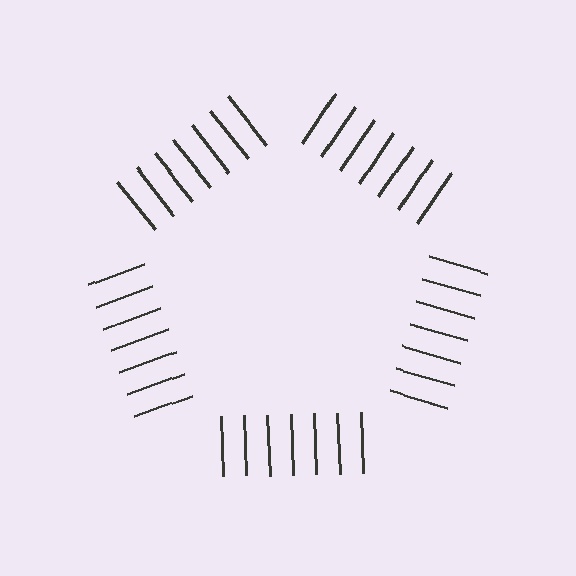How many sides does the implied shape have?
5 sides — the line-ends trace a pentagon.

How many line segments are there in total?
35 — 7 along each of the 5 edges.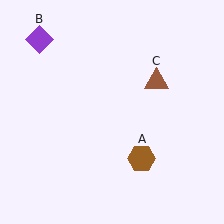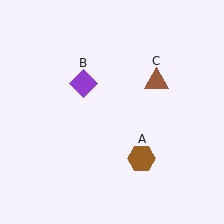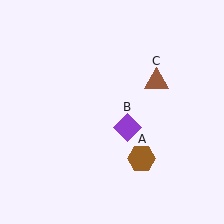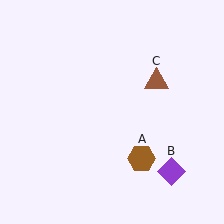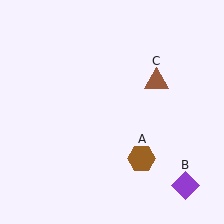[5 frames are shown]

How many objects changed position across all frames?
1 object changed position: purple diamond (object B).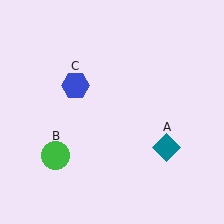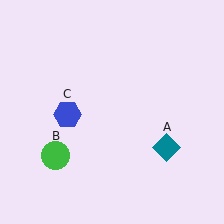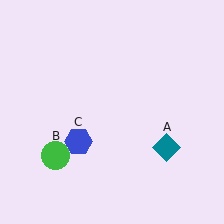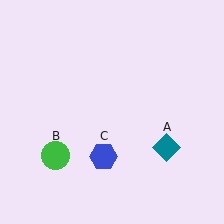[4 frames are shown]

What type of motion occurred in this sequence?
The blue hexagon (object C) rotated counterclockwise around the center of the scene.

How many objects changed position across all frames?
1 object changed position: blue hexagon (object C).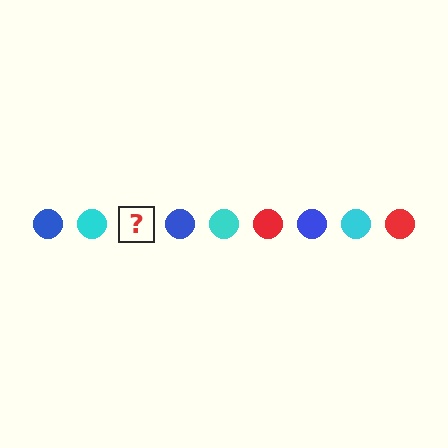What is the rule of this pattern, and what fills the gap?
The rule is that the pattern cycles through blue, cyan, red circles. The gap should be filled with a red circle.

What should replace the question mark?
The question mark should be replaced with a red circle.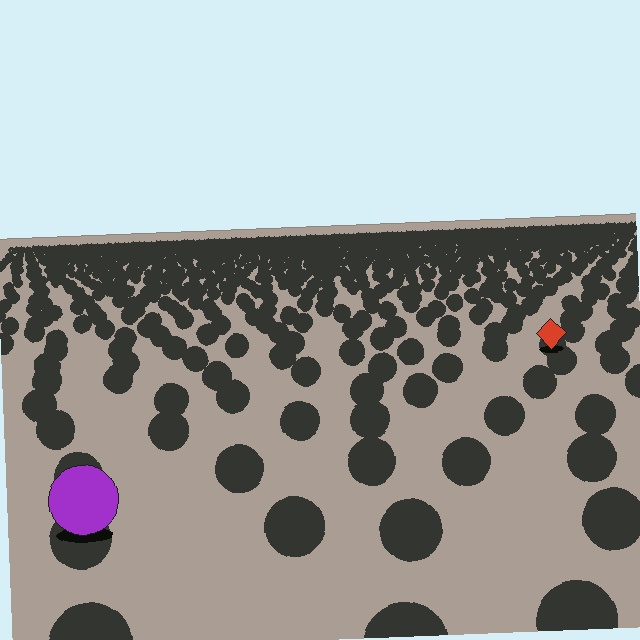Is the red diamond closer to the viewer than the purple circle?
No. The purple circle is closer — you can tell from the texture gradient: the ground texture is coarser near it.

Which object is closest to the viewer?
The purple circle is closest. The texture marks near it are larger and more spread out.